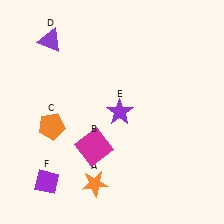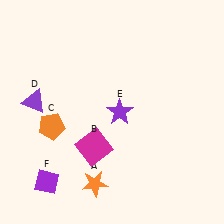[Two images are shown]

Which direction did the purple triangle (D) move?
The purple triangle (D) moved down.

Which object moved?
The purple triangle (D) moved down.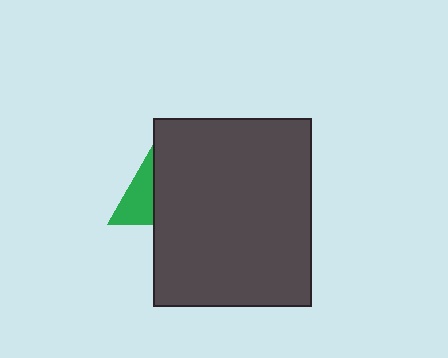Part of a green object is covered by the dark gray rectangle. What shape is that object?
It is a triangle.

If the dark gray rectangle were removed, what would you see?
You would see the complete green triangle.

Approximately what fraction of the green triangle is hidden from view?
Roughly 52% of the green triangle is hidden behind the dark gray rectangle.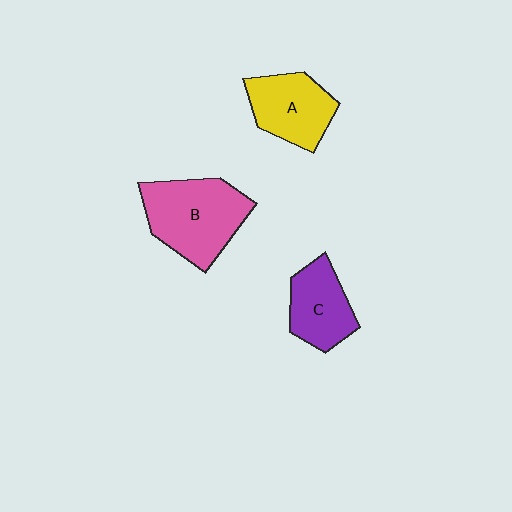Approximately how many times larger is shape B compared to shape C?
Approximately 1.5 times.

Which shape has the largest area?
Shape B (pink).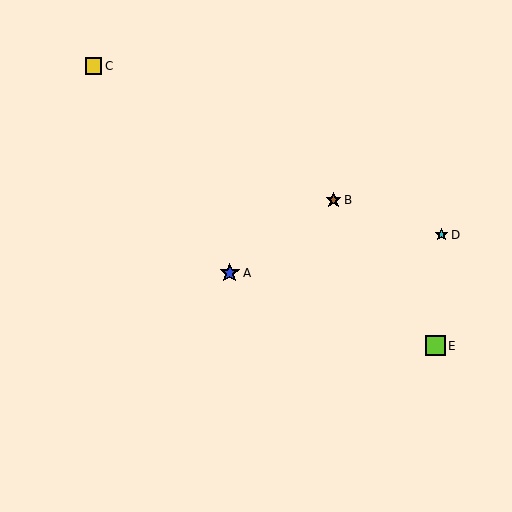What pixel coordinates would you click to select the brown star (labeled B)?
Click at (333, 200) to select the brown star B.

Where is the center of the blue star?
The center of the blue star is at (230, 273).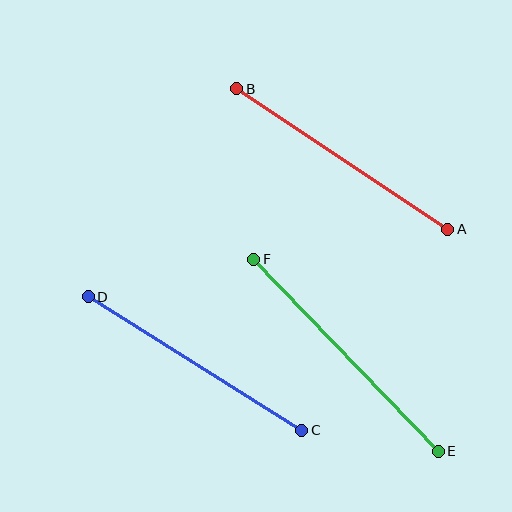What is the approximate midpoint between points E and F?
The midpoint is at approximately (346, 355) pixels.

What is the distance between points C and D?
The distance is approximately 252 pixels.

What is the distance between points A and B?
The distance is approximately 254 pixels.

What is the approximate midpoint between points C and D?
The midpoint is at approximately (195, 363) pixels.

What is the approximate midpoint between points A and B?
The midpoint is at approximately (342, 159) pixels.